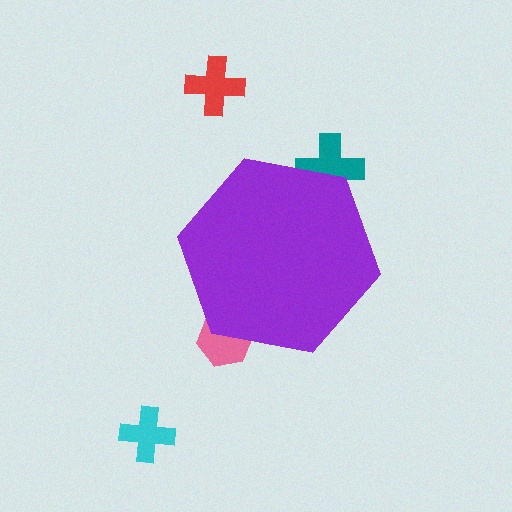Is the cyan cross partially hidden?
No, the cyan cross is fully visible.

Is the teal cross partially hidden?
Yes, the teal cross is partially hidden behind the purple hexagon.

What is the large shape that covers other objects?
A purple hexagon.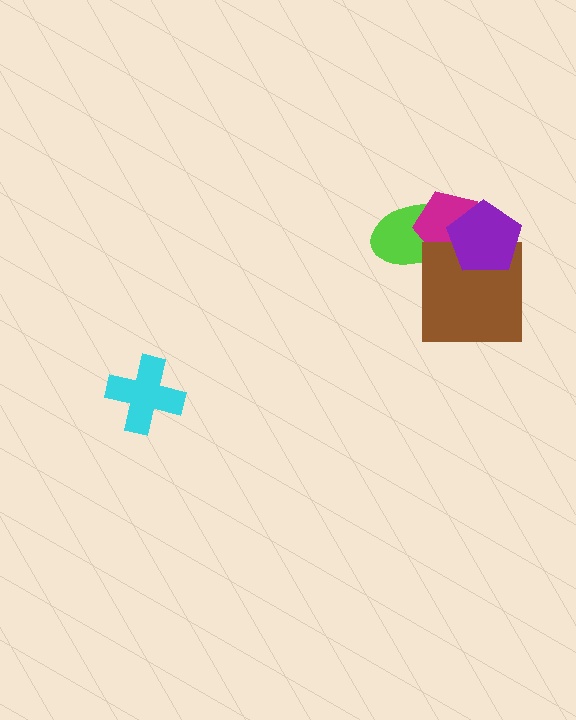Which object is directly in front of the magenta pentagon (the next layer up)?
The brown square is directly in front of the magenta pentagon.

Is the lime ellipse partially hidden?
Yes, it is partially covered by another shape.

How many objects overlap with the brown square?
3 objects overlap with the brown square.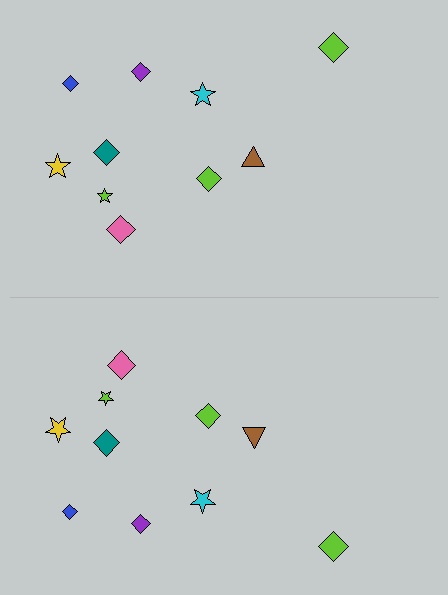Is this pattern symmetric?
Yes, this pattern has bilateral (reflection) symmetry.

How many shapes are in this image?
There are 20 shapes in this image.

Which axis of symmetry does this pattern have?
The pattern has a horizontal axis of symmetry running through the center of the image.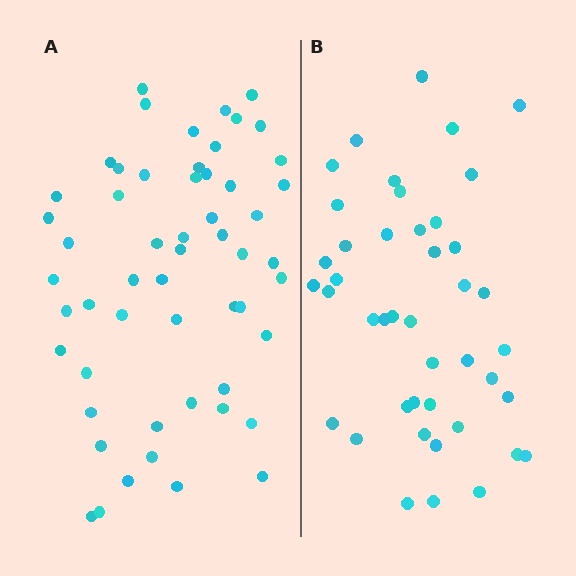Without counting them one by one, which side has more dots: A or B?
Region A (the left region) has more dots.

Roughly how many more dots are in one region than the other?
Region A has roughly 12 or so more dots than region B.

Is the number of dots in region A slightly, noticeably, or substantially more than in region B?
Region A has noticeably more, but not dramatically so. The ratio is roughly 1.3 to 1.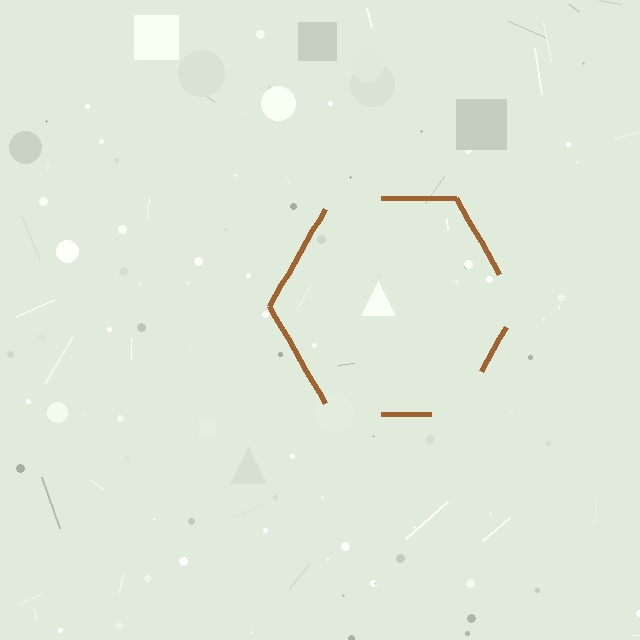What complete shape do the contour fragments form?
The contour fragments form a hexagon.